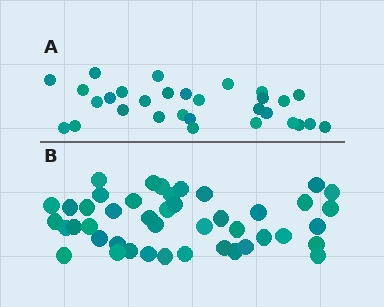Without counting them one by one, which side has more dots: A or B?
Region B (the bottom region) has more dots.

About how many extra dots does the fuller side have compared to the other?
Region B has approximately 15 more dots than region A.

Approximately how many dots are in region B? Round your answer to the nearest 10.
About 40 dots. (The exact count is 44, which rounds to 40.)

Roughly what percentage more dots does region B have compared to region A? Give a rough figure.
About 45% more.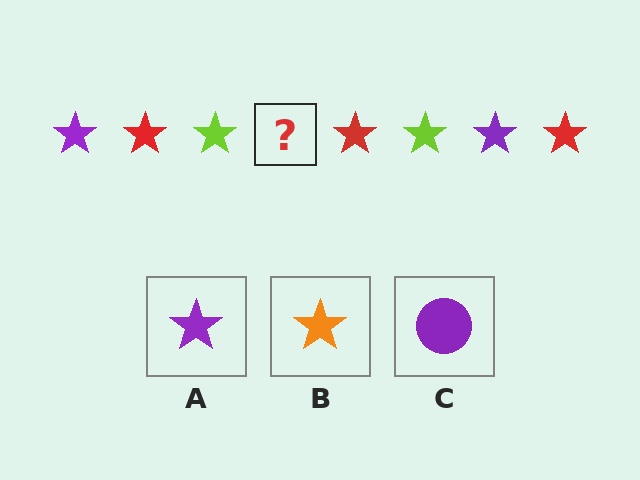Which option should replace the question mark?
Option A.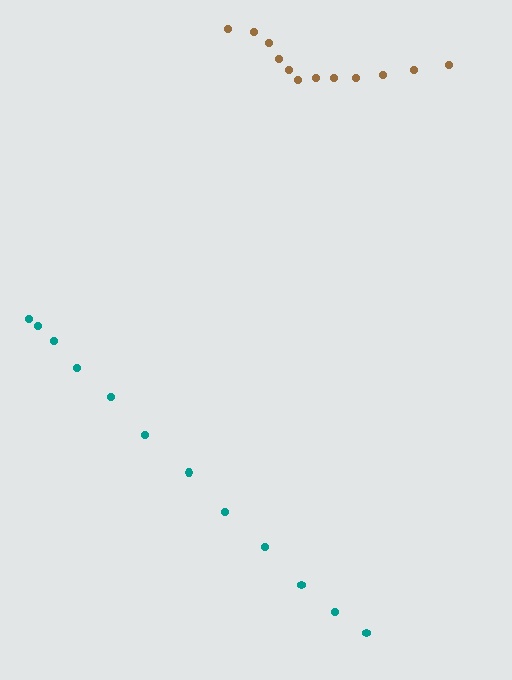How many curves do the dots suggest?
There are 2 distinct paths.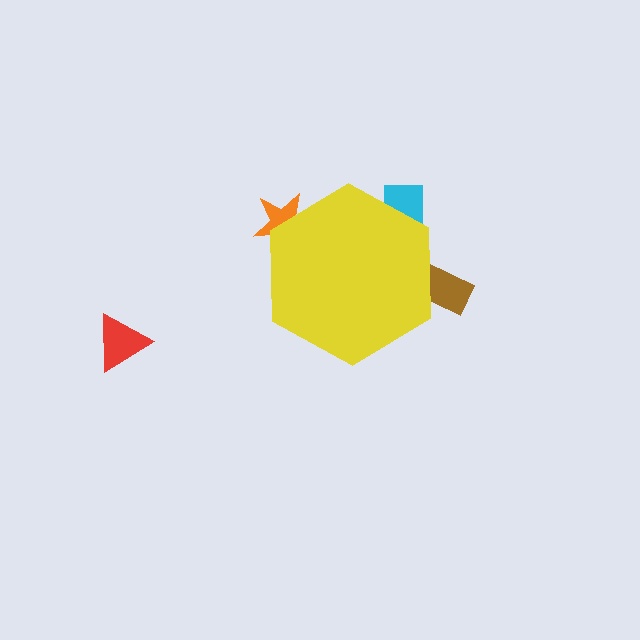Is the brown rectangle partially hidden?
Yes, the brown rectangle is partially hidden behind the yellow hexagon.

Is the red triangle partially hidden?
No, the red triangle is fully visible.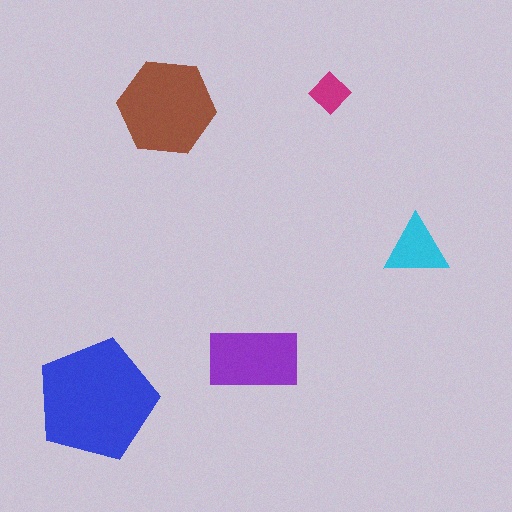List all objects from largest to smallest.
The blue pentagon, the brown hexagon, the purple rectangle, the cyan triangle, the magenta diamond.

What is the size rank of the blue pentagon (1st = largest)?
1st.